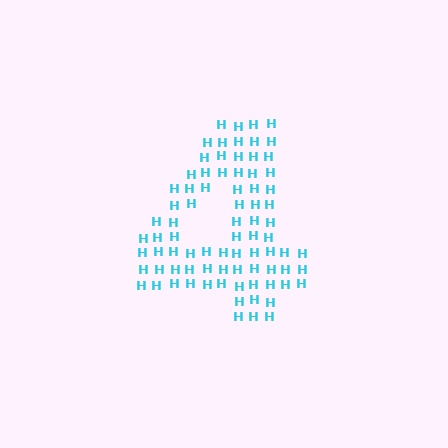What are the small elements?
The small elements are letter H's.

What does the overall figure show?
The overall figure shows the digit 4.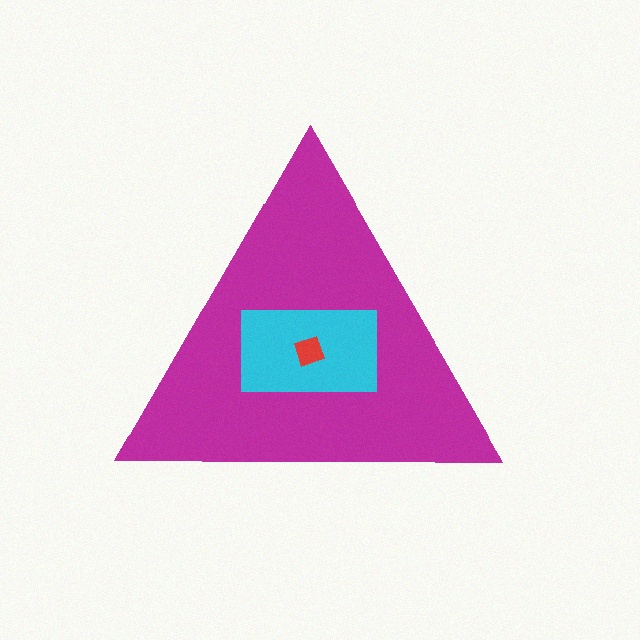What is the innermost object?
The red diamond.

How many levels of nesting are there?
3.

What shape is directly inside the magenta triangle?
The cyan rectangle.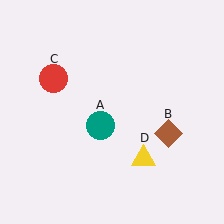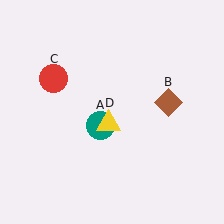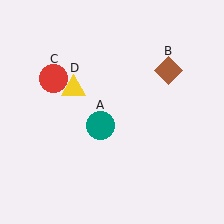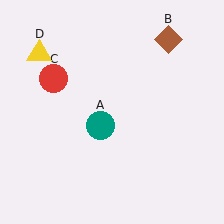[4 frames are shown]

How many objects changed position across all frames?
2 objects changed position: brown diamond (object B), yellow triangle (object D).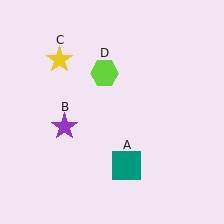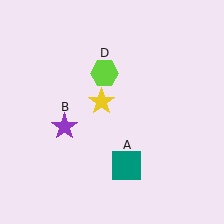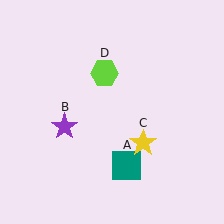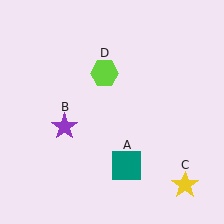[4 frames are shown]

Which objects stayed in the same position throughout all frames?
Teal square (object A) and purple star (object B) and lime hexagon (object D) remained stationary.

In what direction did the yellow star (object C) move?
The yellow star (object C) moved down and to the right.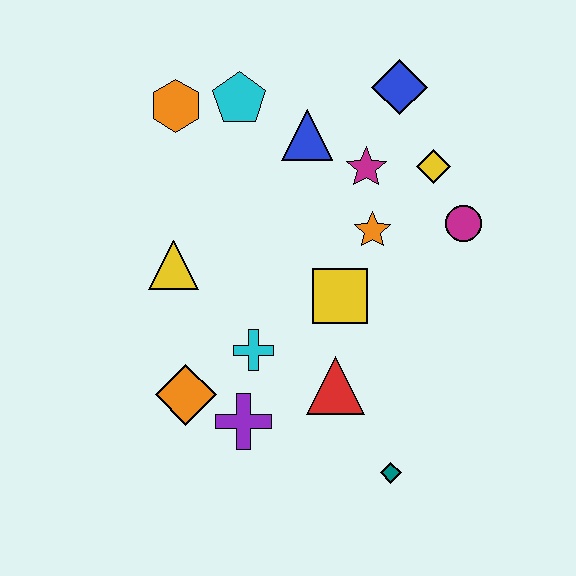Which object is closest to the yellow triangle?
The cyan cross is closest to the yellow triangle.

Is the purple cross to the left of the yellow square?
Yes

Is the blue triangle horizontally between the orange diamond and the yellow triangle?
No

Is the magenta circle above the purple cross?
Yes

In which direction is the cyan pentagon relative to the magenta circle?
The cyan pentagon is to the left of the magenta circle.